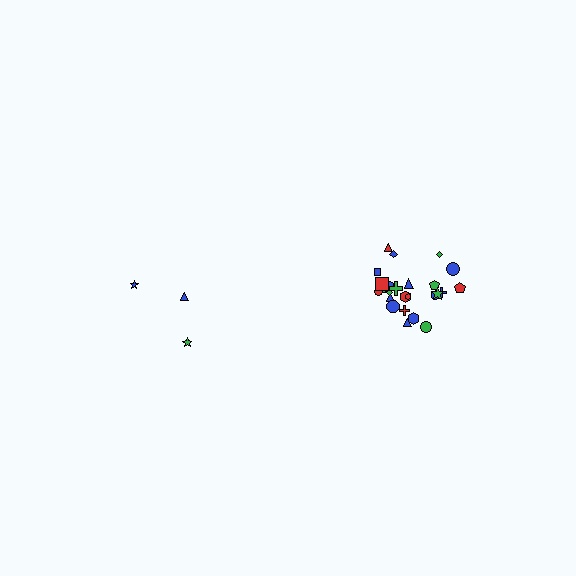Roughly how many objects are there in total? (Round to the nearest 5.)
Roughly 30 objects in total.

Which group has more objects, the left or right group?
The right group.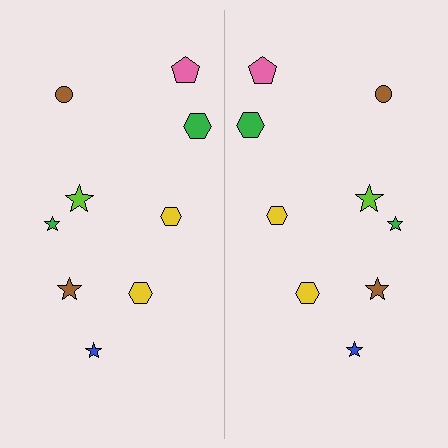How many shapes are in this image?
There are 18 shapes in this image.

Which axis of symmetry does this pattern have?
The pattern has a vertical axis of symmetry running through the center of the image.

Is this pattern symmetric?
Yes, this pattern has bilateral (reflection) symmetry.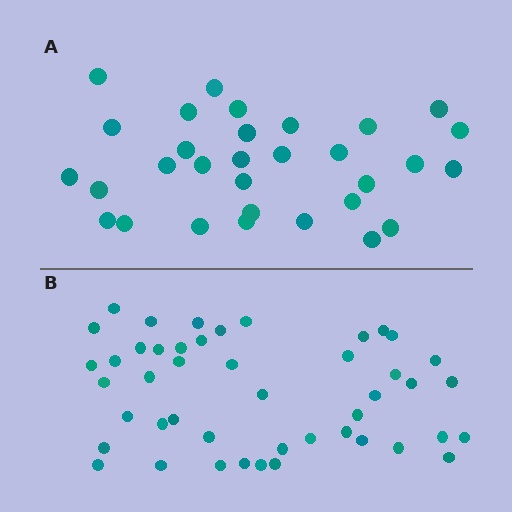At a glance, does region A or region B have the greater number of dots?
Region B (the bottom region) has more dots.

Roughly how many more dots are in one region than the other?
Region B has approximately 15 more dots than region A.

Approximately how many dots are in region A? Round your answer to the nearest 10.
About 30 dots. (The exact count is 31, which rounds to 30.)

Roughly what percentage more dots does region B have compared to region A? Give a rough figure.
About 50% more.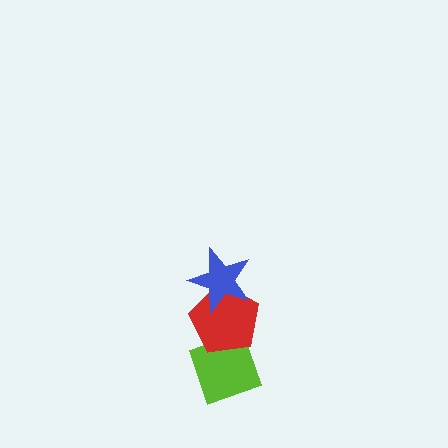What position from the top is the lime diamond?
The lime diamond is 3rd from the top.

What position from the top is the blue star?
The blue star is 1st from the top.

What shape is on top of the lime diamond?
The red pentagon is on top of the lime diamond.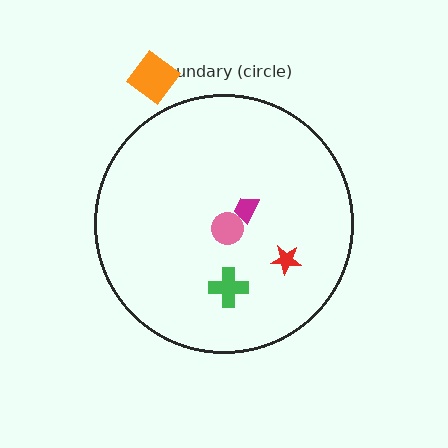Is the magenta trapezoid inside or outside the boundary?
Inside.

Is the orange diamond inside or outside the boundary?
Outside.